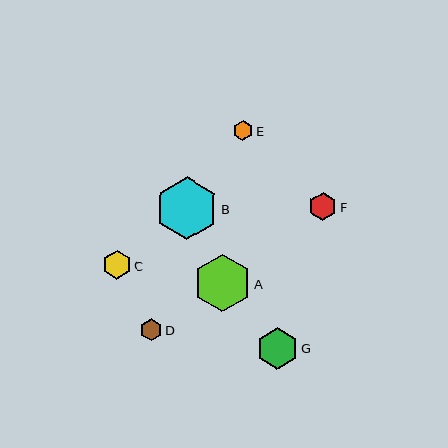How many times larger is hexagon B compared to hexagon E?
Hexagon B is approximately 3.1 times the size of hexagon E.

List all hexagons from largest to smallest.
From largest to smallest: B, A, G, F, C, D, E.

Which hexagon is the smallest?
Hexagon E is the smallest with a size of approximately 20 pixels.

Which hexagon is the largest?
Hexagon B is the largest with a size of approximately 63 pixels.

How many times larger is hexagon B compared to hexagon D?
Hexagon B is approximately 2.8 times the size of hexagon D.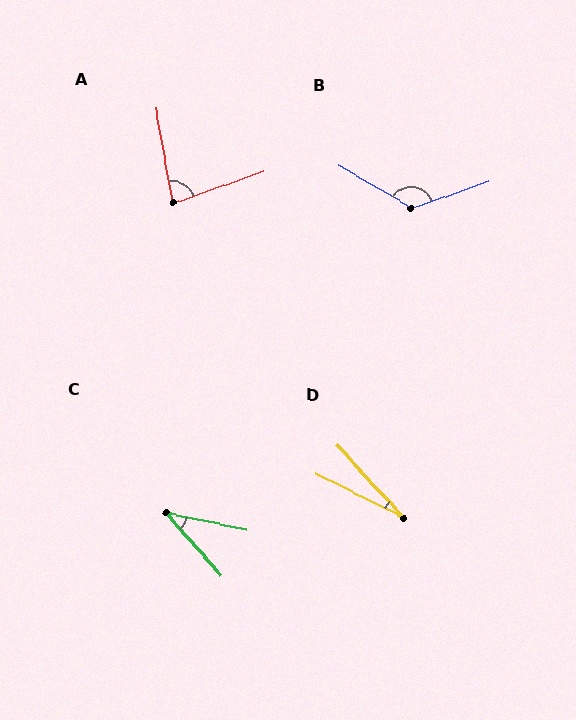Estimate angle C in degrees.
Approximately 36 degrees.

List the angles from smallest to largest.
D (21°), C (36°), A (81°), B (131°).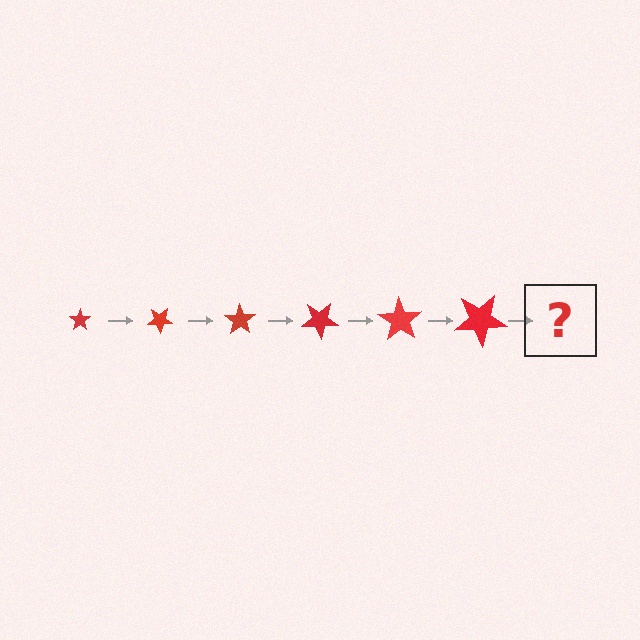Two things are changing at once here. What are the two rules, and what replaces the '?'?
The two rules are that the star grows larger each step and it rotates 35 degrees each step. The '?' should be a star, larger than the previous one and rotated 210 degrees from the start.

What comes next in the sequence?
The next element should be a star, larger than the previous one and rotated 210 degrees from the start.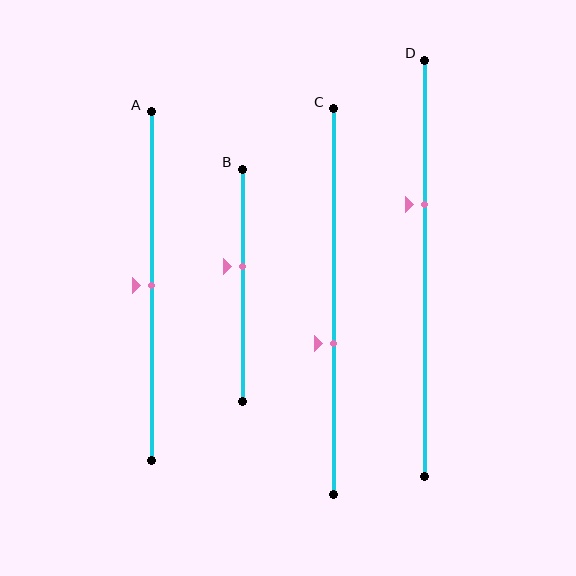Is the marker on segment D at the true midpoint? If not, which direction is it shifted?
No, the marker on segment D is shifted upward by about 15% of the segment length.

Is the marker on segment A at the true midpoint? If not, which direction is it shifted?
Yes, the marker on segment A is at the true midpoint.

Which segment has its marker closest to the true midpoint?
Segment A has its marker closest to the true midpoint.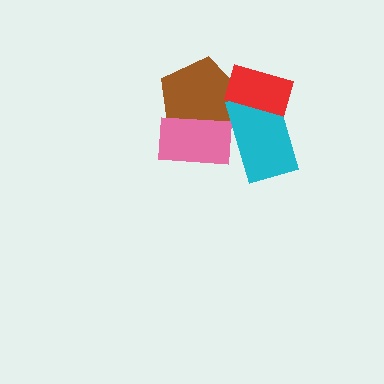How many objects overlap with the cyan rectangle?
3 objects overlap with the cyan rectangle.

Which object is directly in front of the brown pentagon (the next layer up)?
The pink rectangle is directly in front of the brown pentagon.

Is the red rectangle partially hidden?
No, no other shape covers it.